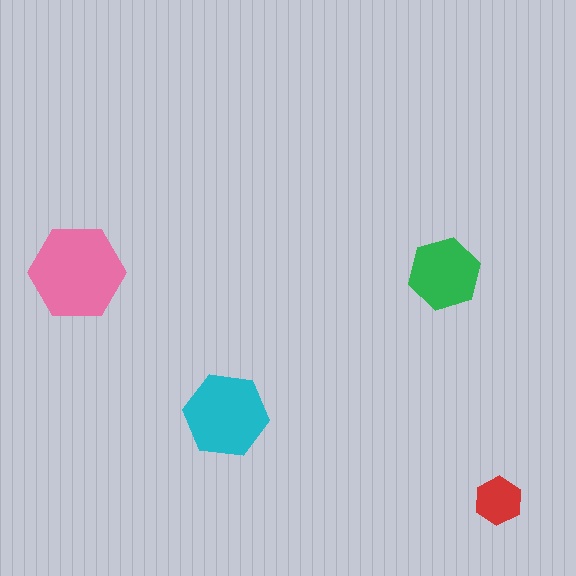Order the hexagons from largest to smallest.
the pink one, the cyan one, the green one, the red one.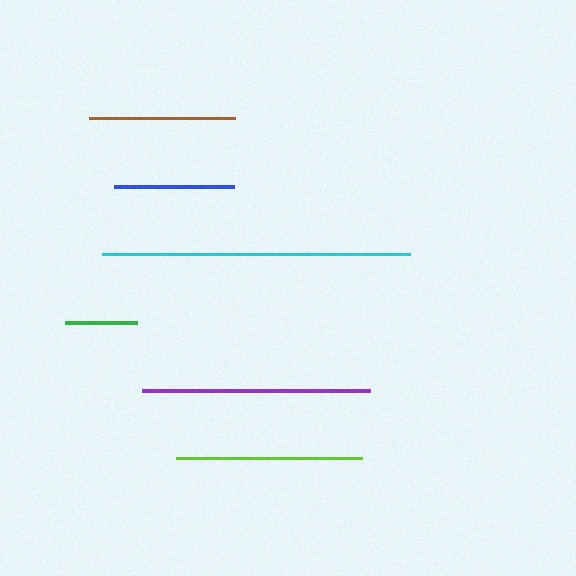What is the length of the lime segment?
The lime segment is approximately 186 pixels long.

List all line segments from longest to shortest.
From longest to shortest: cyan, purple, lime, brown, blue, green.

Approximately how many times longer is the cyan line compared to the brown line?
The cyan line is approximately 2.1 times the length of the brown line.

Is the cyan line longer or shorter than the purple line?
The cyan line is longer than the purple line.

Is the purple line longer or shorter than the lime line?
The purple line is longer than the lime line.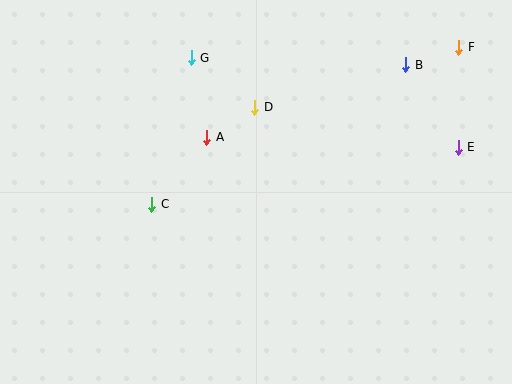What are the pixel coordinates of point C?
Point C is at (152, 204).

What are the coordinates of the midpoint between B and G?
The midpoint between B and G is at (298, 61).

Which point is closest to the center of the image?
Point A at (207, 137) is closest to the center.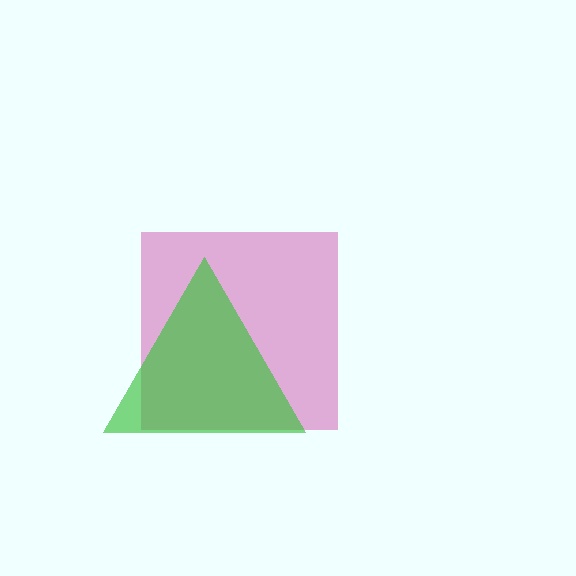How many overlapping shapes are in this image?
There are 2 overlapping shapes in the image.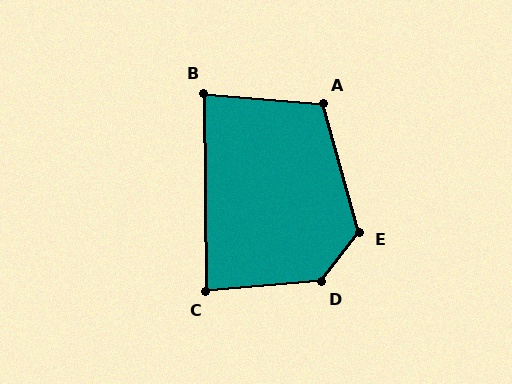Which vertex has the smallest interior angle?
B, at approximately 85 degrees.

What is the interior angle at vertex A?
Approximately 110 degrees (obtuse).